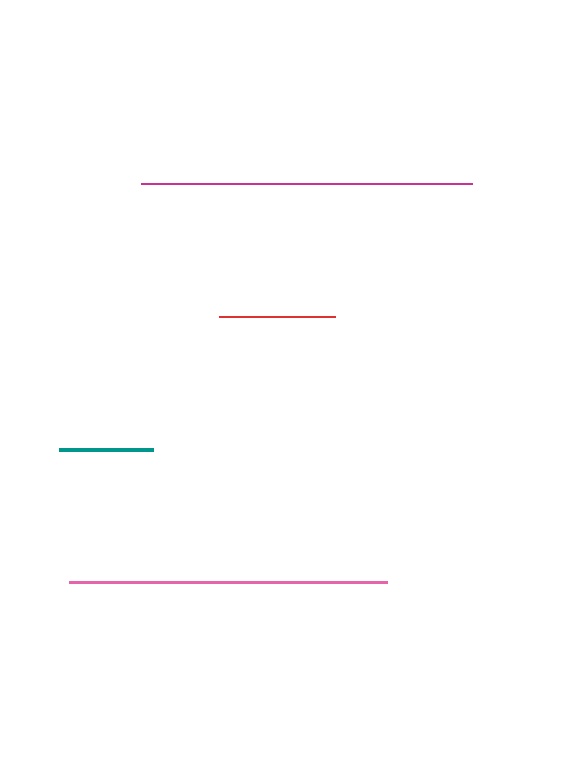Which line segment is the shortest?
The teal line is the shortest at approximately 94 pixels.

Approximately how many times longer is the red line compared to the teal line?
The red line is approximately 1.2 times the length of the teal line.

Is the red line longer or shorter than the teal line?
The red line is longer than the teal line.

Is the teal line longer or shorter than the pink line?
The pink line is longer than the teal line.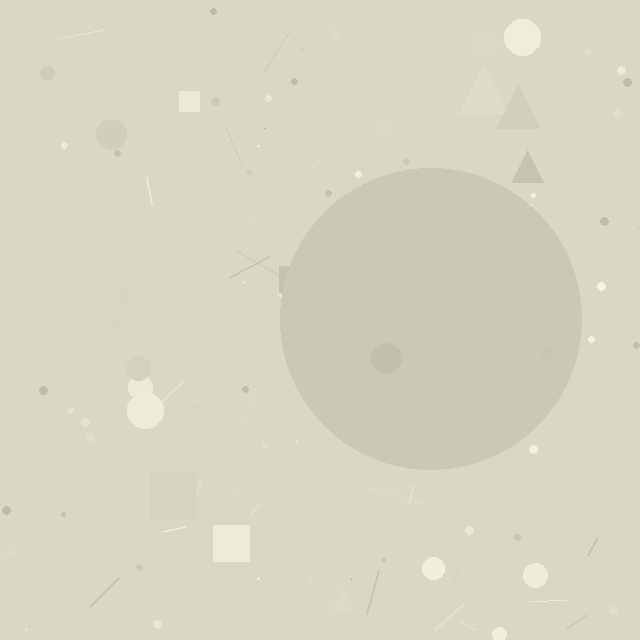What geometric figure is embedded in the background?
A circle is embedded in the background.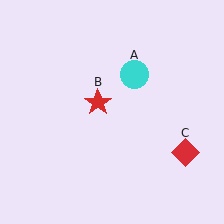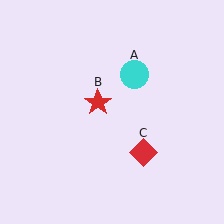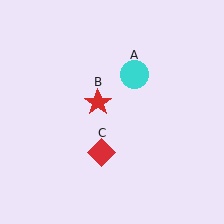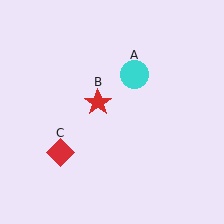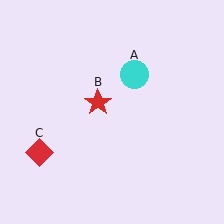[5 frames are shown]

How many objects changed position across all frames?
1 object changed position: red diamond (object C).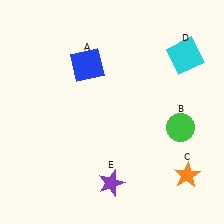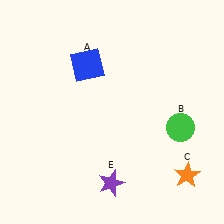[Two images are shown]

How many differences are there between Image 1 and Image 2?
There is 1 difference between the two images.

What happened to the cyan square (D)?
The cyan square (D) was removed in Image 2. It was in the top-right area of Image 1.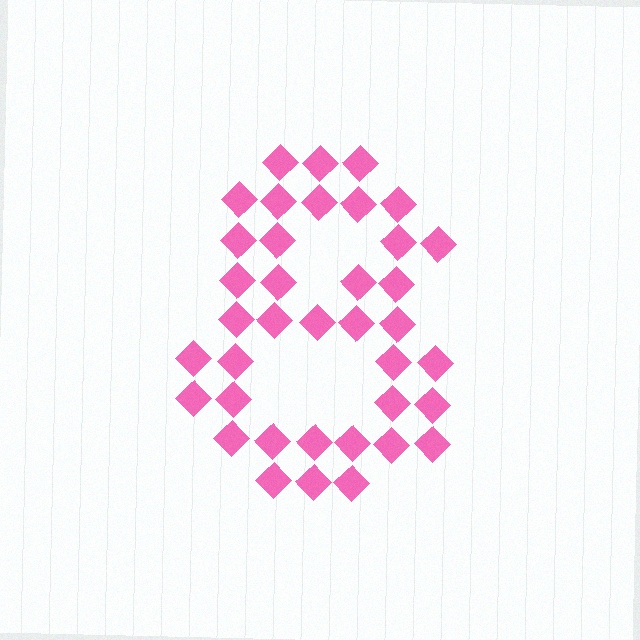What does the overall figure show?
The overall figure shows the digit 8.